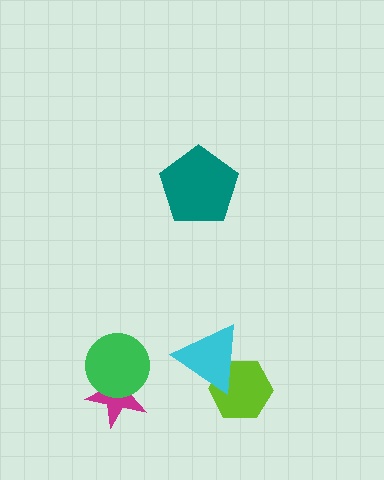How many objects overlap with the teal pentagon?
0 objects overlap with the teal pentagon.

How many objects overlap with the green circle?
1 object overlaps with the green circle.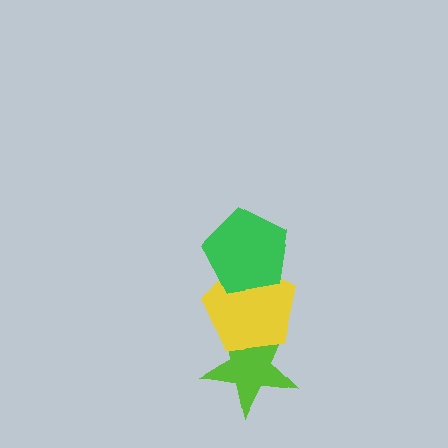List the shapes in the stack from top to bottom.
From top to bottom: the green pentagon, the yellow pentagon, the lime star.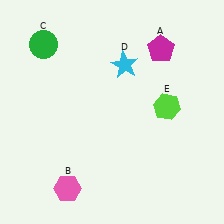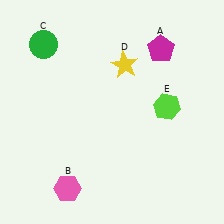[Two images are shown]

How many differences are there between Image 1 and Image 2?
There is 1 difference between the two images.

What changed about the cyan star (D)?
In Image 1, D is cyan. In Image 2, it changed to yellow.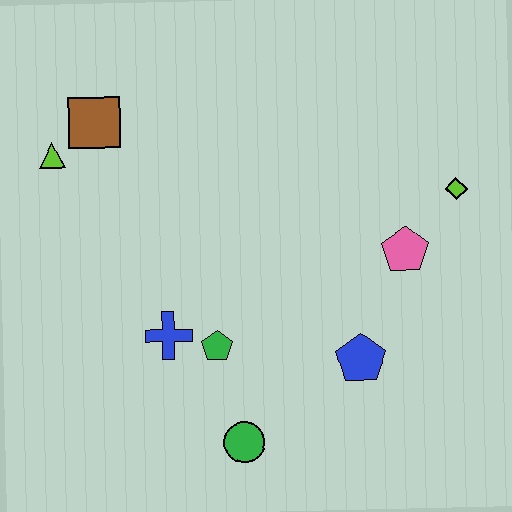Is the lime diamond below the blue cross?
No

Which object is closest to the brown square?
The lime triangle is closest to the brown square.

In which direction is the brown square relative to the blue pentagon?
The brown square is to the left of the blue pentagon.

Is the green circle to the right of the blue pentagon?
No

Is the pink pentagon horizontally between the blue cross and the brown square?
No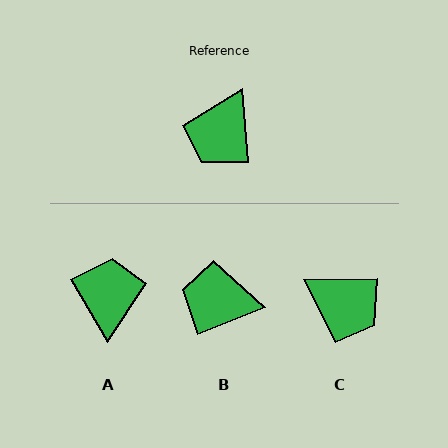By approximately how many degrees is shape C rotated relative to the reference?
Approximately 86 degrees counter-clockwise.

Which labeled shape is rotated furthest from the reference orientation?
A, about 154 degrees away.